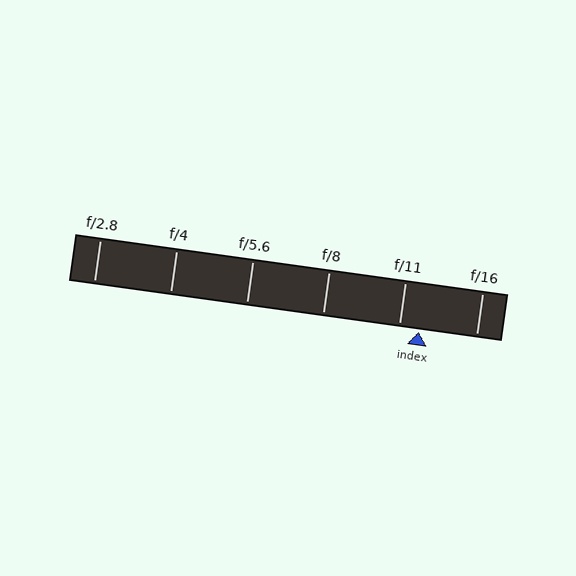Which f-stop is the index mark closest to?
The index mark is closest to f/11.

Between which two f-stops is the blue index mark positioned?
The index mark is between f/11 and f/16.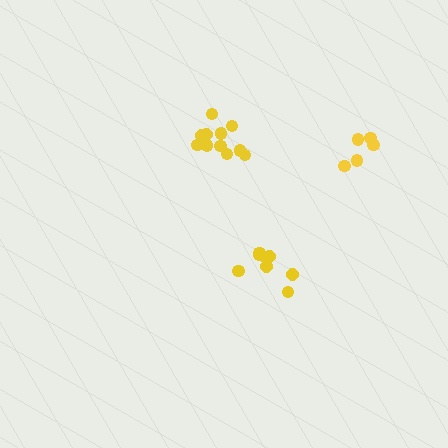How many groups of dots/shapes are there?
There are 3 groups.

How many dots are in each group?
Group 1: 11 dots, Group 2: 8 dots, Group 3: 5 dots (24 total).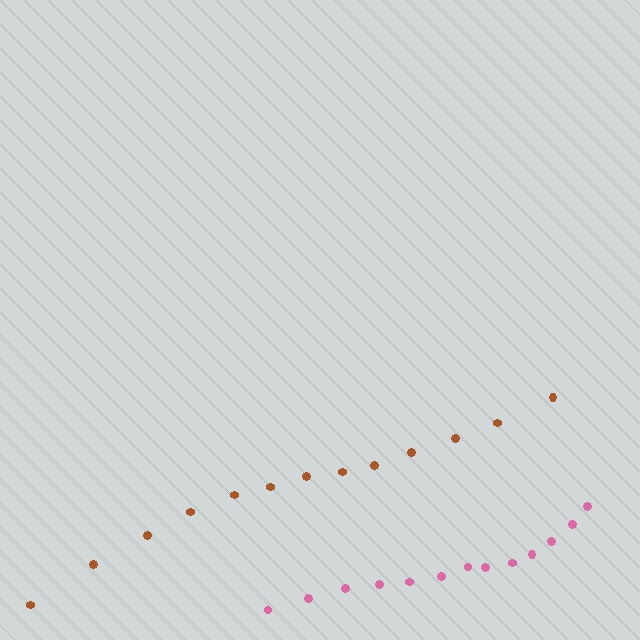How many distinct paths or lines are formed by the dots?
There are 2 distinct paths.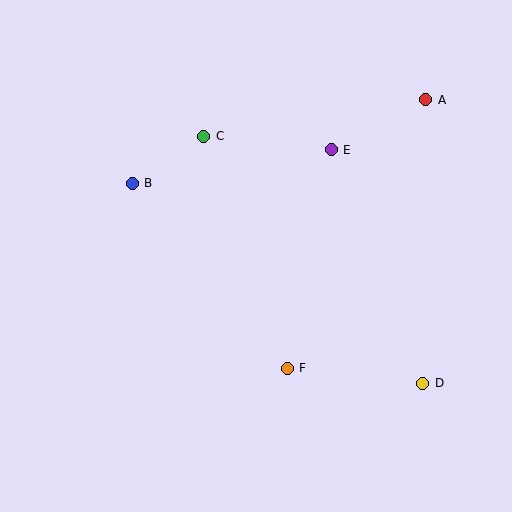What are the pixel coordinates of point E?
Point E is at (331, 150).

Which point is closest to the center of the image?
Point F at (287, 368) is closest to the center.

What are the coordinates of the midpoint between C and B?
The midpoint between C and B is at (168, 160).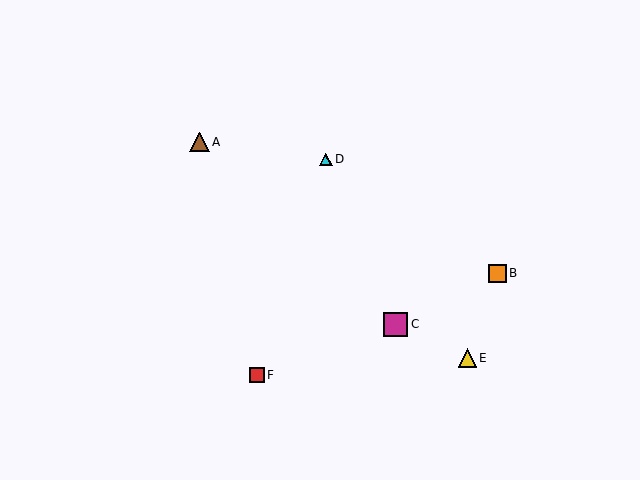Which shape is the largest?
The magenta square (labeled C) is the largest.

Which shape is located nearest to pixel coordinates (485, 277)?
The orange square (labeled B) at (497, 273) is nearest to that location.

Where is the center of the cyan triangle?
The center of the cyan triangle is at (326, 159).